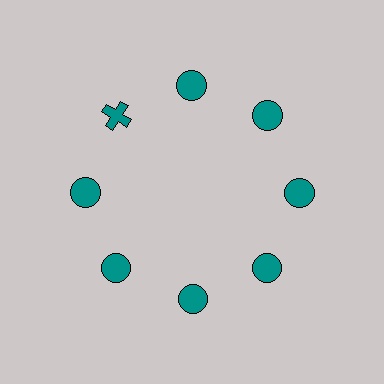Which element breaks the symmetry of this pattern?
The teal cross at roughly the 10 o'clock position breaks the symmetry. All other shapes are teal circles.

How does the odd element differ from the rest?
It has a different shape: cross instead of circle.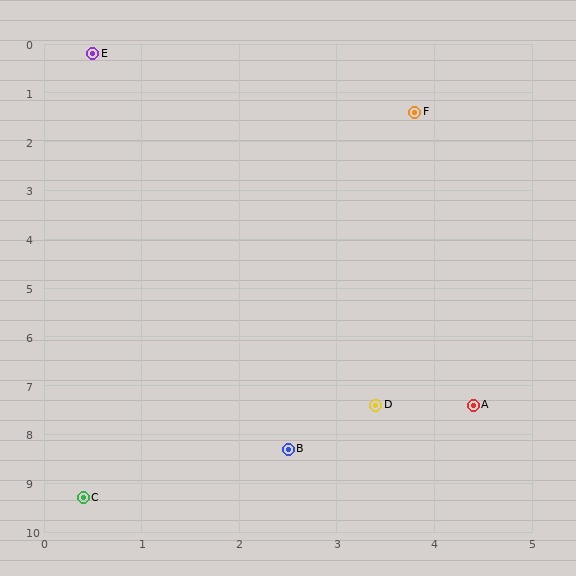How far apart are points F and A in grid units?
Points F and A are about 6.0 grid units apart.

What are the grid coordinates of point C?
Point C is at approximately (0.4, 9.3).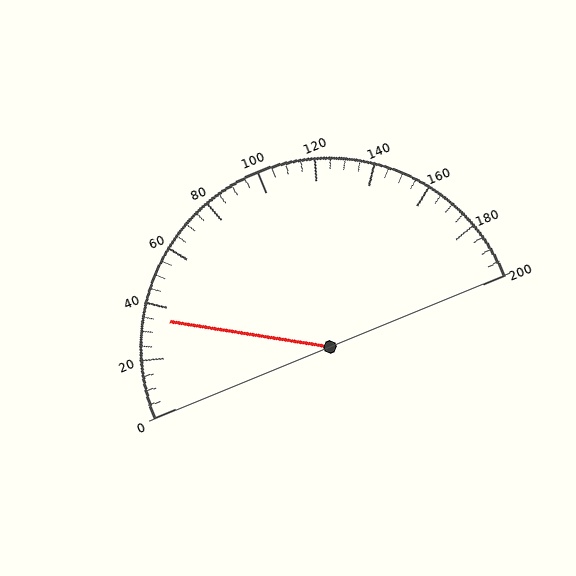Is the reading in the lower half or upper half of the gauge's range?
The reading is in the lower half of the range (0 to 200).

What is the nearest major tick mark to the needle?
The nearest major tick mark is 40.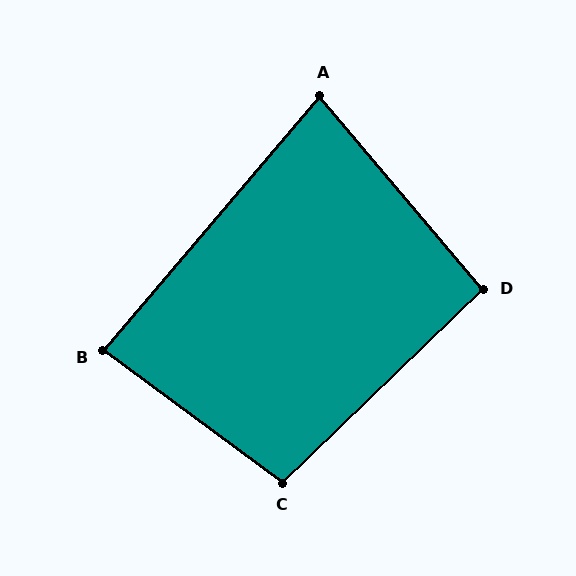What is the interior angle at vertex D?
Approximately 94 degrees (approximately right).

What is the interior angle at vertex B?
Approximately 86 degrees (approximately right).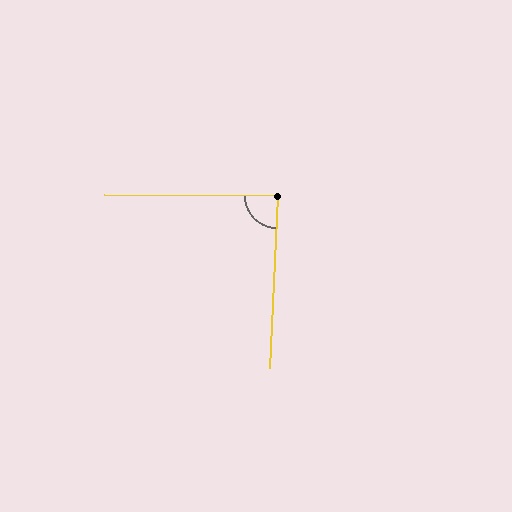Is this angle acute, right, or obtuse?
It is approximately a right angle.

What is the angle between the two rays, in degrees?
Approximately 88 degrees.